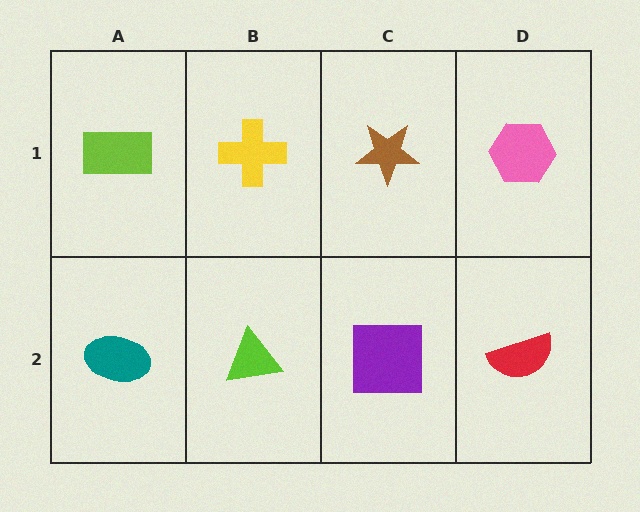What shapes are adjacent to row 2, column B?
A yellow cross (row 1, column B), a teal ellipse (row 2, column A), a purple square (row 2, column C).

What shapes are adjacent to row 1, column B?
A lime triangle (row 2, column B), a lime rectangle (row 1, column A), a brown star (row 1, column C).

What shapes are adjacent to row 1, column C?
A purple square (row 2, column C), a yellow cross (row 1, column B), a pink hexagon (row 1, column D).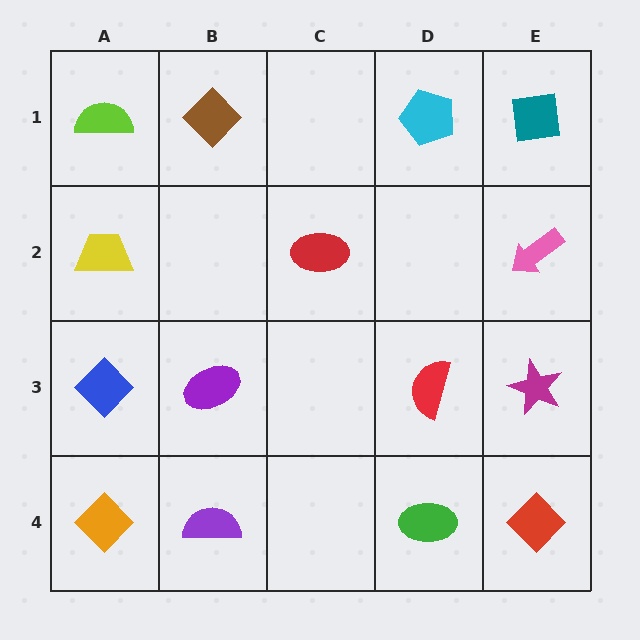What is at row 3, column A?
A blue diamond.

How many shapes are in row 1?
4 shapes.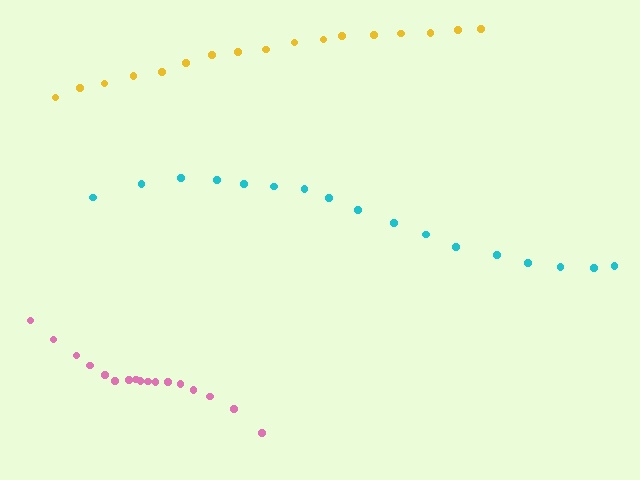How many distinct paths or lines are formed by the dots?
There are 3 distinct paths.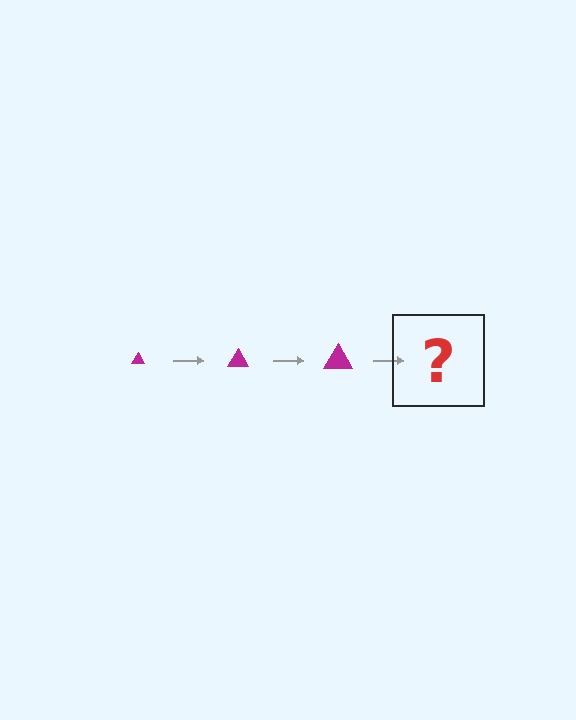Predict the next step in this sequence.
The next step is a magenta triangle, larger than the previous one.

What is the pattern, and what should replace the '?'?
The pattern is that the triangle gets progressively larger each step. The '?' should be a magenta triangle, larger than the previous one.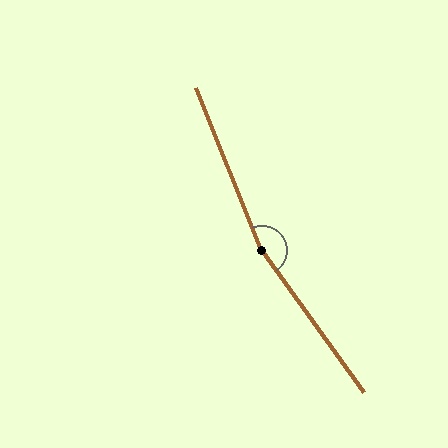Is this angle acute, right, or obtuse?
It is obtuse.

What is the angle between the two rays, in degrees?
Approximately 166 degrees.